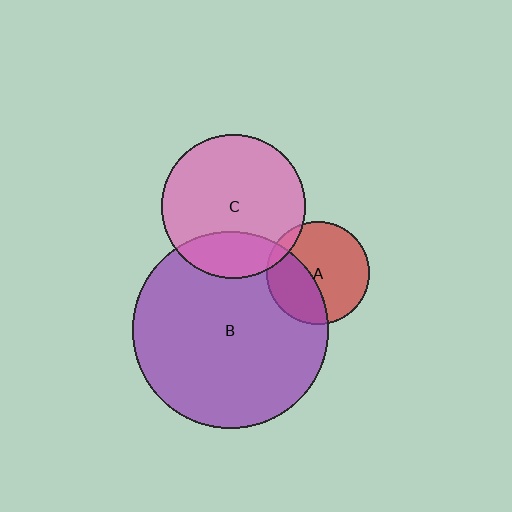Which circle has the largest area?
Circle B (purple).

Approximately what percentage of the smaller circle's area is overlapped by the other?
Approximately 20%.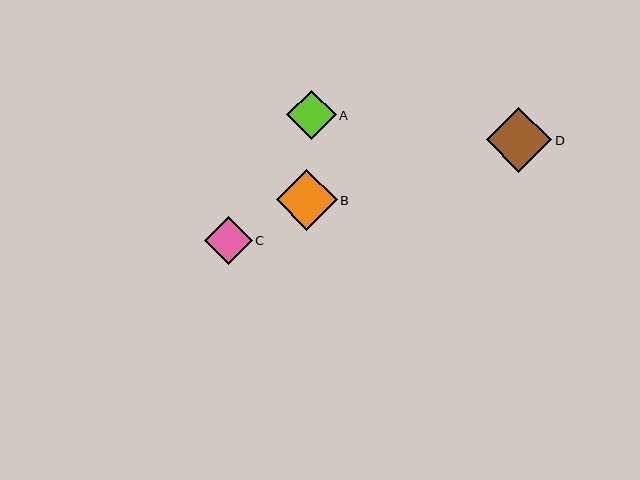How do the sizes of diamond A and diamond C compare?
Diamond A and diamond C are approximately the same size.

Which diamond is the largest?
Diamond D is the largest with a size of approximately 65 pixels.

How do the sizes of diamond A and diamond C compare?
Diamond A and diamond C are approximately the same size.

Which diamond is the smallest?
Diamond C is the smallest with a size of approximately 48 pixels.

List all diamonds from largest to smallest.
From largest to smallest: D, B, A, C.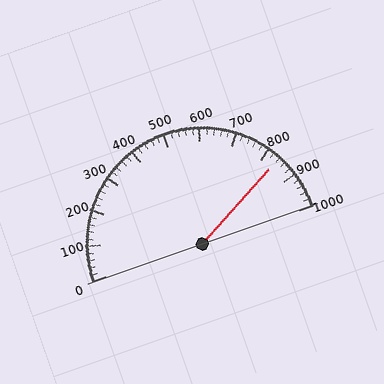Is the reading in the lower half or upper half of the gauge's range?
The reading is in the upper half of the range (0 to 1000).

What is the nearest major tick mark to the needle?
The nearest major tick mark is 800.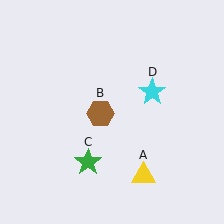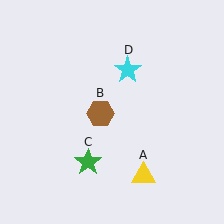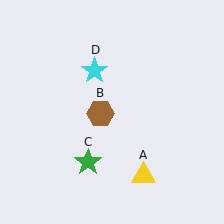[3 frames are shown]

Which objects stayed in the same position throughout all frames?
Yellow triangle (object A) and brown hexagon (object B) and green star (object C) remained stationary.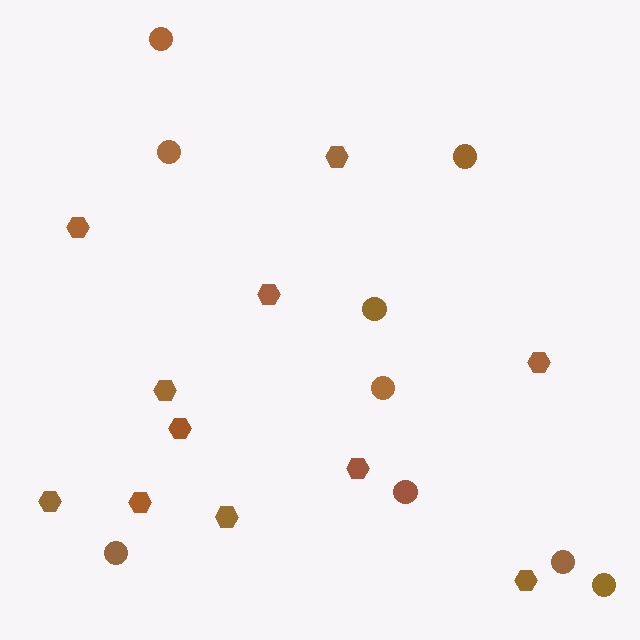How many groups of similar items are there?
There are 2 groups: one group of hexagons (11) and one group of circles (9).